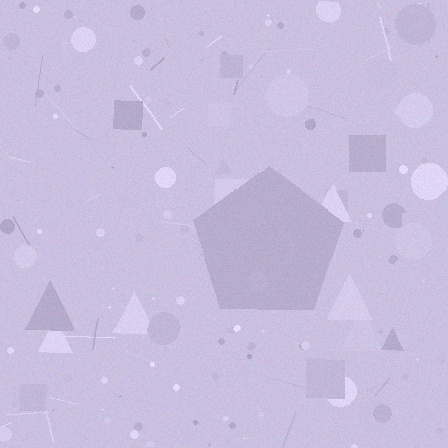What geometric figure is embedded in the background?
A pentagon is embedded in the background.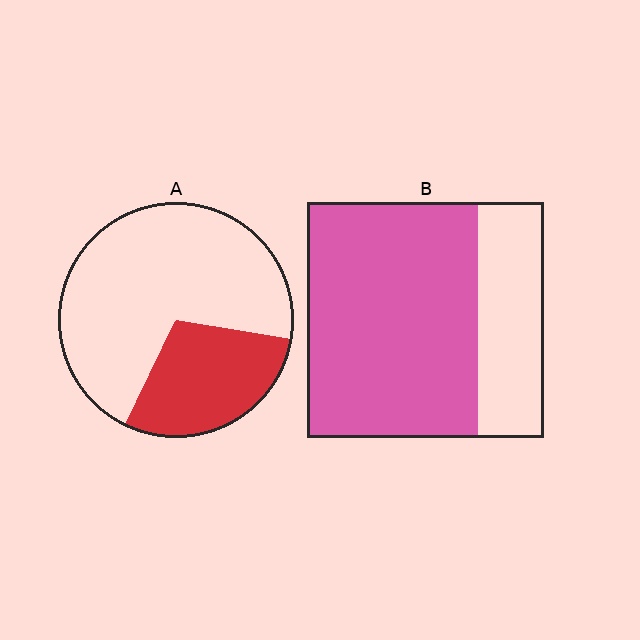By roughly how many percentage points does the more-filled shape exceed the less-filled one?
By roughly 40 percentage points (B over A).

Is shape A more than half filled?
No.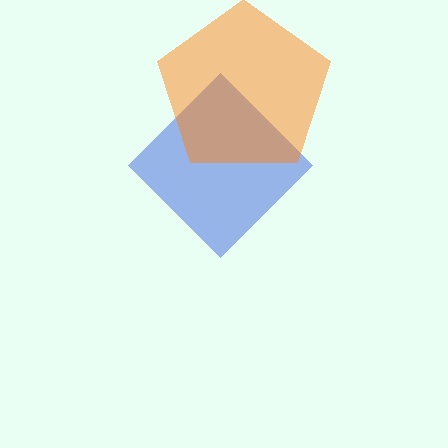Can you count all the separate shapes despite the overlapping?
Yes, there are 2 separate shapes.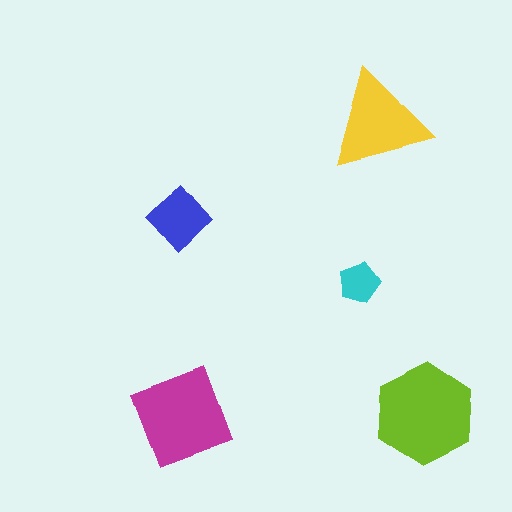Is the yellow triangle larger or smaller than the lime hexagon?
Smaller.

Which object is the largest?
The lime hexagon.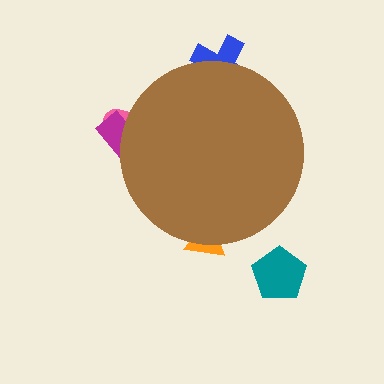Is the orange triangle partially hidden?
Yes, the orange triangle is partially hidden behind the brown circle.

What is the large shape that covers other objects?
A brown circle.